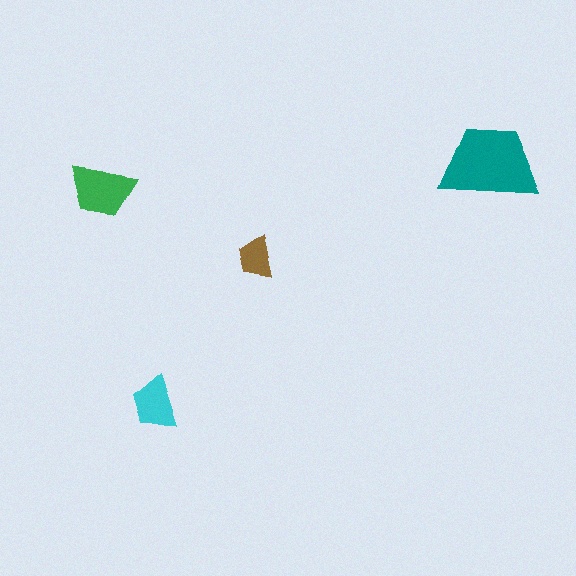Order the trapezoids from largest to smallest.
the teal one, the green one, the cyan one, the brown one.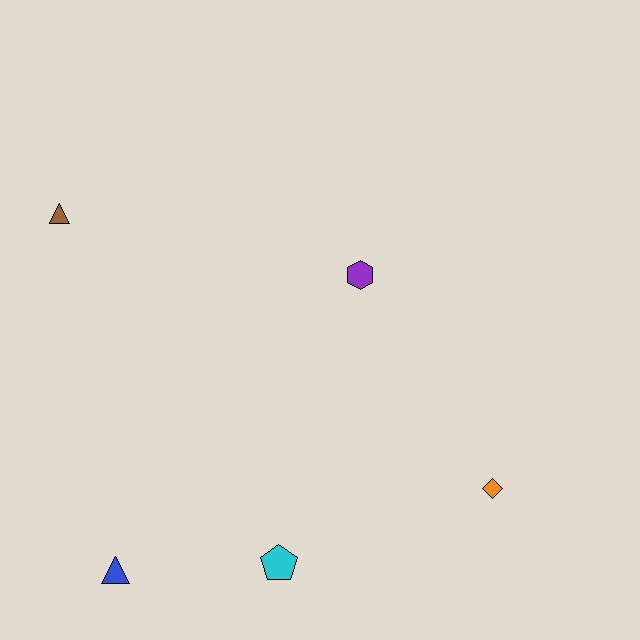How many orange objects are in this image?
There is 1 orange object.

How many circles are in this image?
There are no circles.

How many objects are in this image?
There are 5 objects.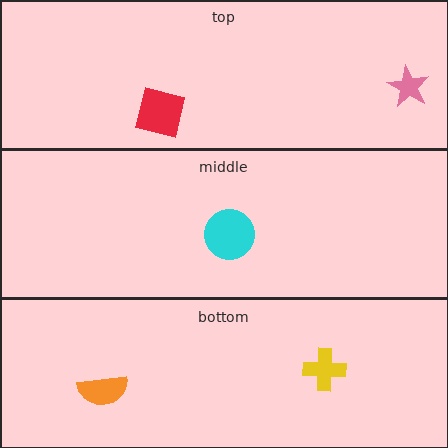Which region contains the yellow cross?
The bottom region.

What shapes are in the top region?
The pink star, the red square.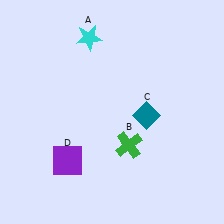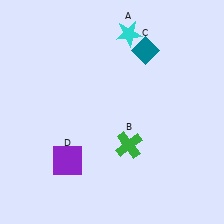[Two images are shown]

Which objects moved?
The objects that moved are: the cyan star (A), the teal diamond (C).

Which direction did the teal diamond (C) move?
The teal diamond (C) moved up.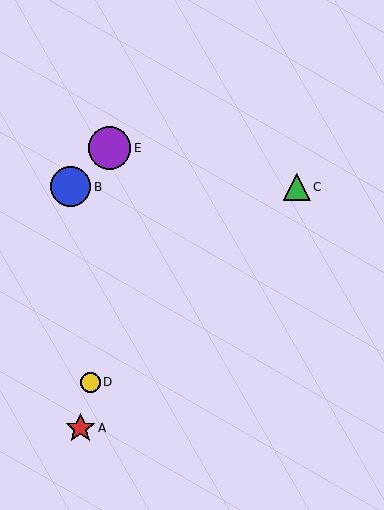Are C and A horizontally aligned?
No, C is at y≈187 and A is at y≈428.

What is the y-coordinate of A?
Object A is at y≈428.